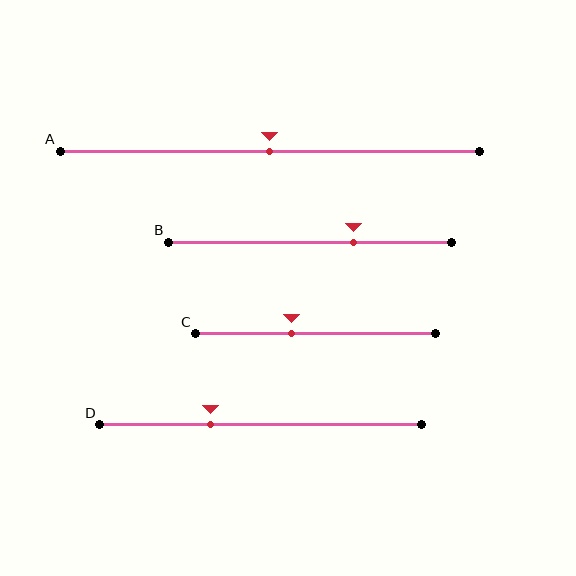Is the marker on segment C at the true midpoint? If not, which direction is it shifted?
No, the marker on segment C is shifted to the left by about 10% of the segment length.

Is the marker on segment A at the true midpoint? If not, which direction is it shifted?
Yes, the marker on segment A is at the true midpoint.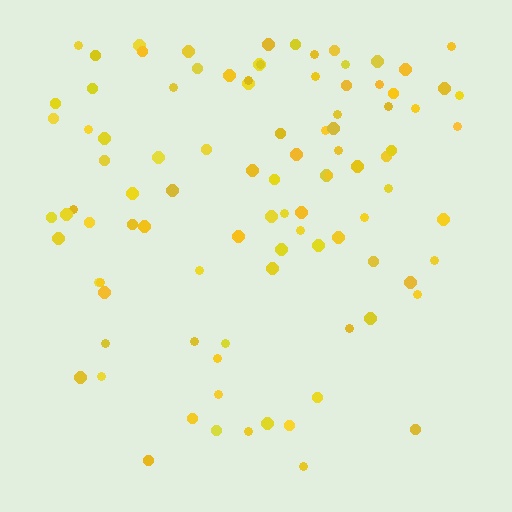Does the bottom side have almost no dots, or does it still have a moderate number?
Still a moderate number, just noticeably fewer than the top.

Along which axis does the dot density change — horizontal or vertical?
Vertical.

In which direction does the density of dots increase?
From bottom to top, with the top side densest.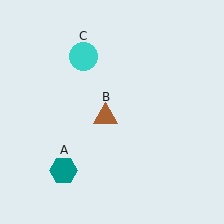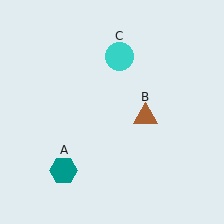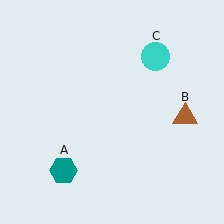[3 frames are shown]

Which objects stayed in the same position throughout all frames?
Teal hexagon (object A) remained stationary.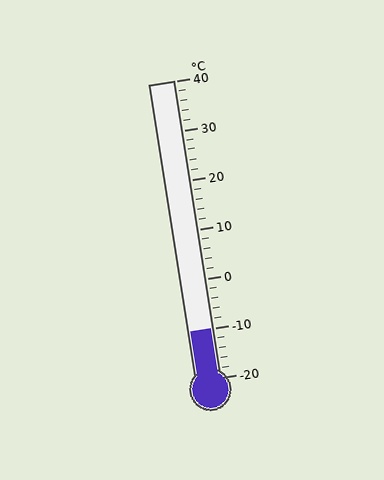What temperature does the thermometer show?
The thermometer shows approximately -10°C.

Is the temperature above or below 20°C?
The temperature is below 20°C.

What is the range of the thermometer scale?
The thermometer scale ranges from -20°C to 40°C.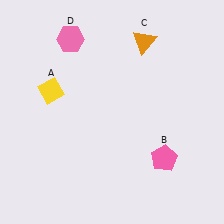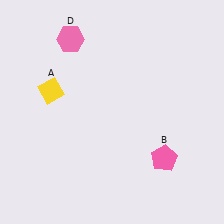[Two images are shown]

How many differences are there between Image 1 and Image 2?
There is 1 difference between the two images.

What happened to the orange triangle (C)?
The orange triangle (C) was removed in Image 2. It was in the top-right area of Image 1.